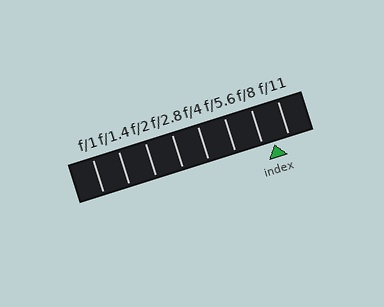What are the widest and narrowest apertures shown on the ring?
The widest aperture shown is f/1 and the narrowest is f/11.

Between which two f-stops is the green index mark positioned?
The index mark is between f/8 and f/11.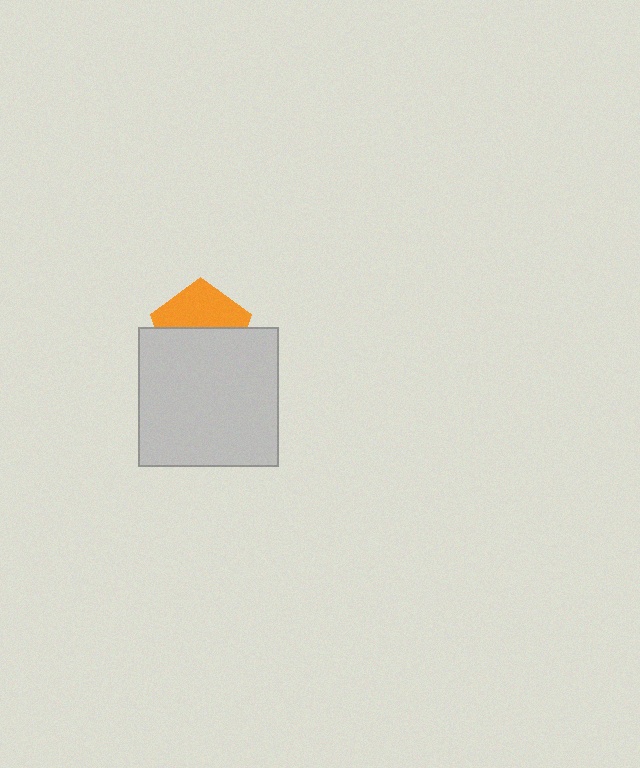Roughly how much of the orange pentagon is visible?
About half of it is visible (roughly 47%).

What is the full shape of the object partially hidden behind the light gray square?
The partially hidden object is an orange pentagon.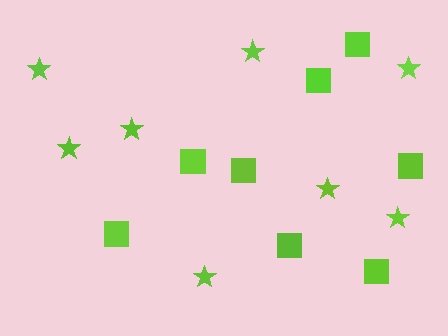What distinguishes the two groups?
There are 2 groups: one group of stars (8) and one group of squares (8).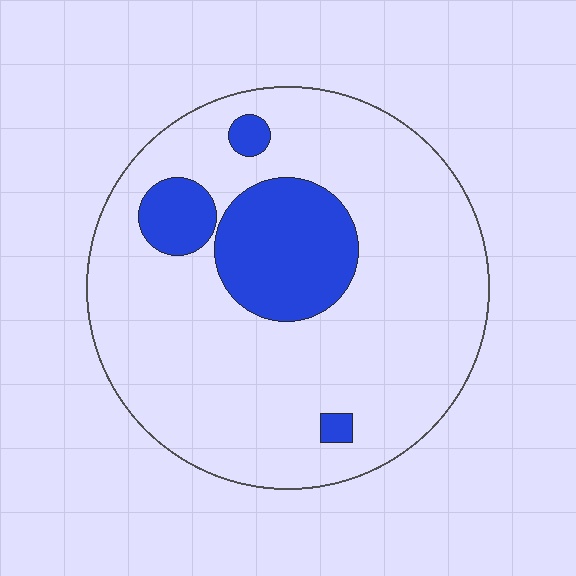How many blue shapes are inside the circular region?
4.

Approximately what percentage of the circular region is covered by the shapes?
Approximately 20%.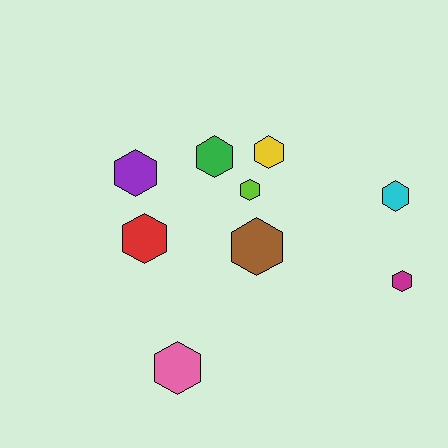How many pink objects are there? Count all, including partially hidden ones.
There is 1 pink object.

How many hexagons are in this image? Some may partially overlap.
There are 9 hexagons.